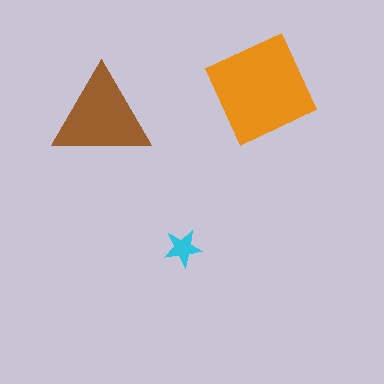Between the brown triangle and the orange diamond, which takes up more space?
The orange diamond.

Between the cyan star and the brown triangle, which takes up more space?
The brown triangle.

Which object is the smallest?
The cyan star.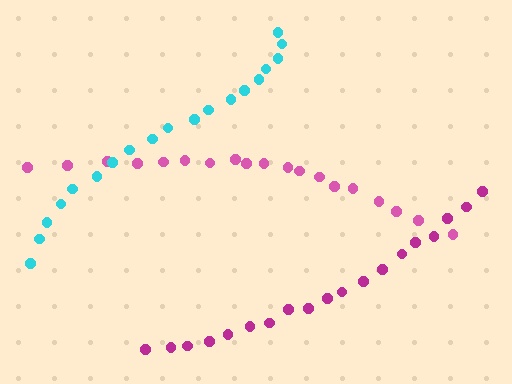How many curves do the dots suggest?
There are 3 distinct paths.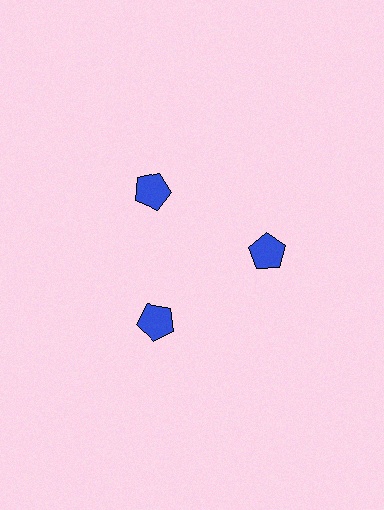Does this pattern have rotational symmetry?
Yes, this pattern has 3-fold rotational symmetry. It looks the same after rotating 120 degrees around the center.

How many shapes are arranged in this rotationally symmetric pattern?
There are 3 shapes, arranged in 3 groups of 1.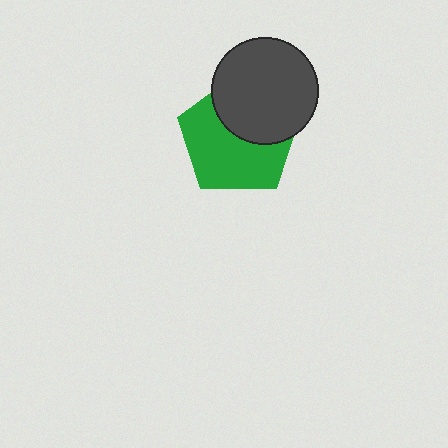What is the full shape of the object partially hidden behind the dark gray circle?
The partially hidden object is a green pentagon.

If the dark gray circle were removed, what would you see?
You would see the complete green pentagon.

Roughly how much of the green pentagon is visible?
About half of it is visible (roughly 60%).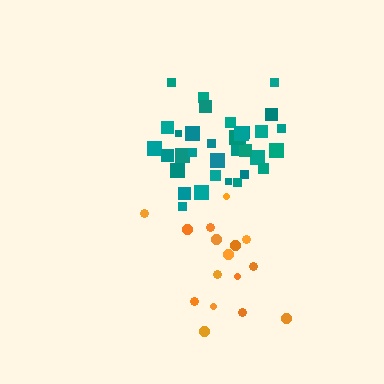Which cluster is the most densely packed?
Orange.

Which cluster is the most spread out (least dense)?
Teal.